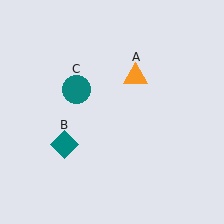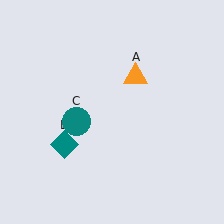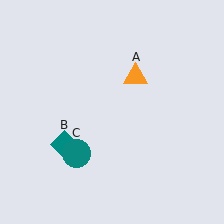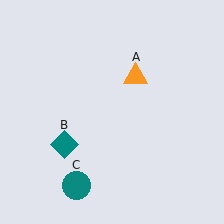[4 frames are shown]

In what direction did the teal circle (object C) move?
The teal circle (object C) moved down.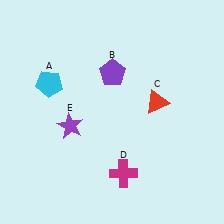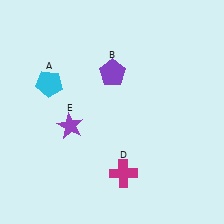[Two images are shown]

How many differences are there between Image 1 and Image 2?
There is 1 difference between the two images.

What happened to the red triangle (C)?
The red triangle (C) was removed in Image 2. It was in the top-right area of Image 1.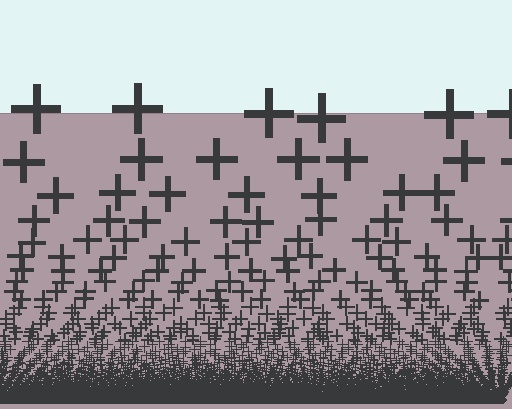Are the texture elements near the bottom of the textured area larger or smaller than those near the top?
Smaller. The gradient is inverted — elements near the bottom are smaller and denser.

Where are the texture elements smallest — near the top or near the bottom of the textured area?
Near the bottom.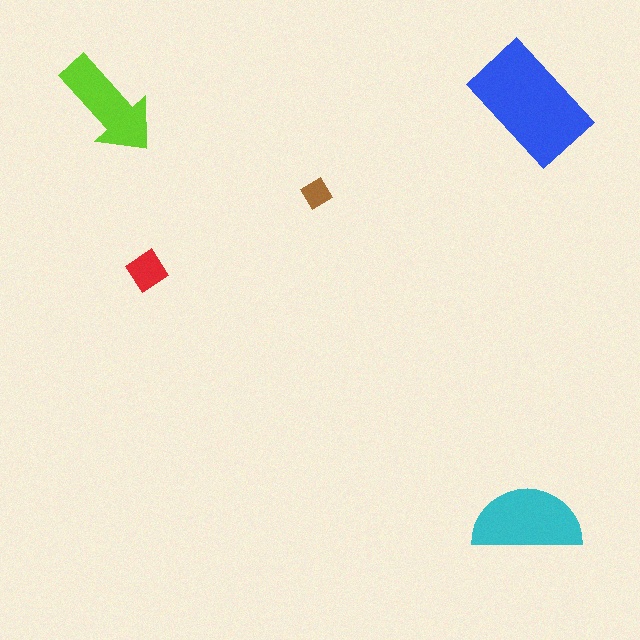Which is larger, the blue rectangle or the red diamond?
The blue rectangle.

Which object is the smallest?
The brown diamond.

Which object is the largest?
The blue rectangle.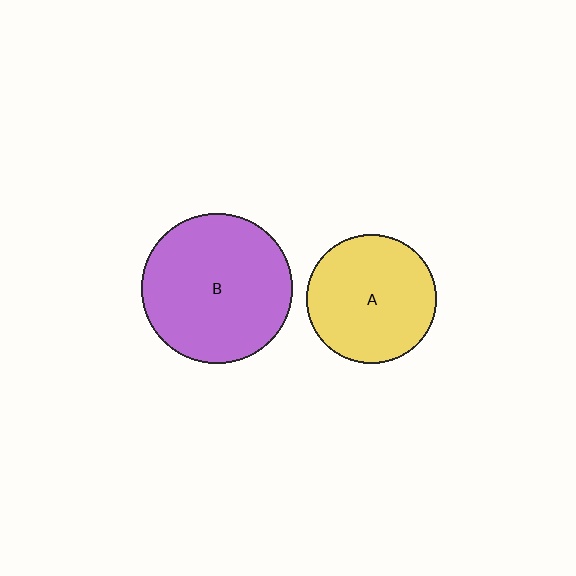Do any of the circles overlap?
No, none of the circles overlap.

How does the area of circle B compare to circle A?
Approximately 1.3 times.